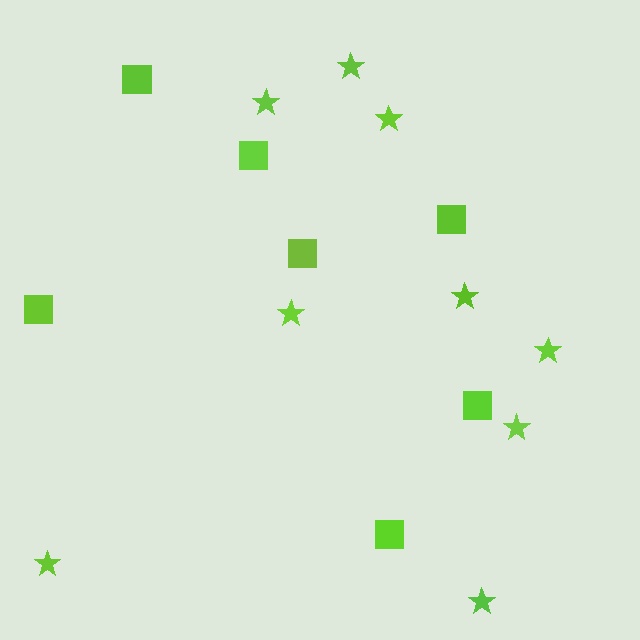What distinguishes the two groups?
There are 2 groups: one group of squares (7) and one group of stars (9).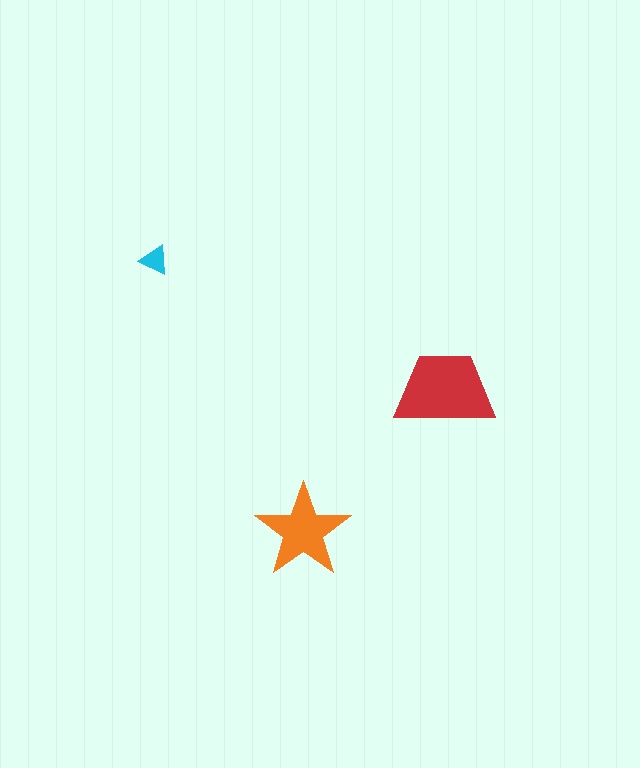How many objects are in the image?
There are 3 objects in the image.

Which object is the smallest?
The cyan triangle.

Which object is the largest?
The red trapezoid.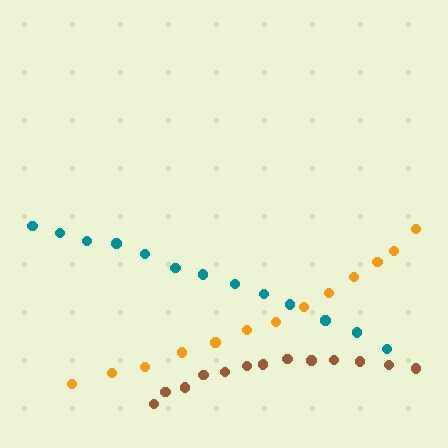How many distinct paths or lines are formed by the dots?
There are 3 distinct paths.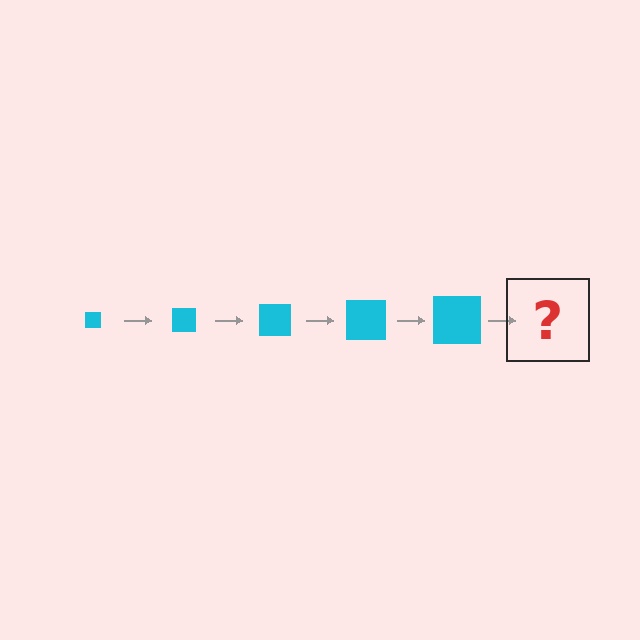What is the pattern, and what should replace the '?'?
The pattern is that the square gets progressively larger each step. The '?' should be a cyan square, larger than the previous one.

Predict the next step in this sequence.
The next step is a cyan square, larger than the previous one.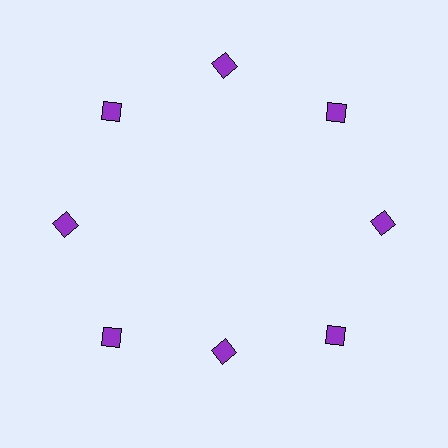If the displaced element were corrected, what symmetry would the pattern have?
It would have 8-fold rotational symmetry — the pattern would map onto itself every 45 degrees.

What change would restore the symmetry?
The symmetry would be restored by moving it outward, back onto the ring so that all 8 diamonds sit at equal angles and equal distance from the center.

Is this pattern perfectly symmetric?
No. The 8 purple diamonds are arranged in a ring, but one element near the 6 o'clock position is pulled inward toward the center, breaking the 8-fold rotational symmetry.